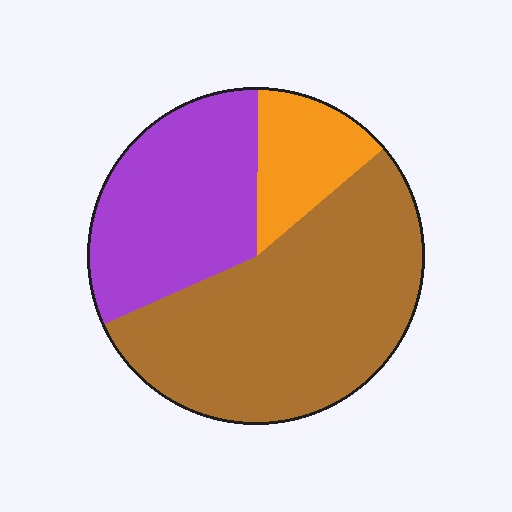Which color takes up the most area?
Brown, at roughly 55%.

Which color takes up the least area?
Orange, at roughly 15%.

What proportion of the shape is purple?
Purple takes up about one third (1/3) of the shape.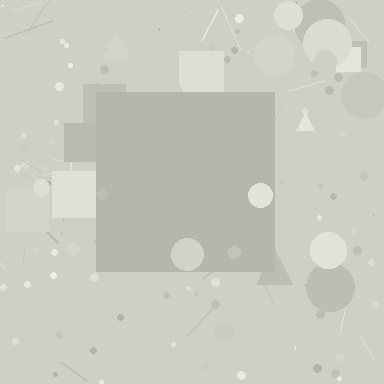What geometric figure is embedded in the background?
A square is embedded in the background.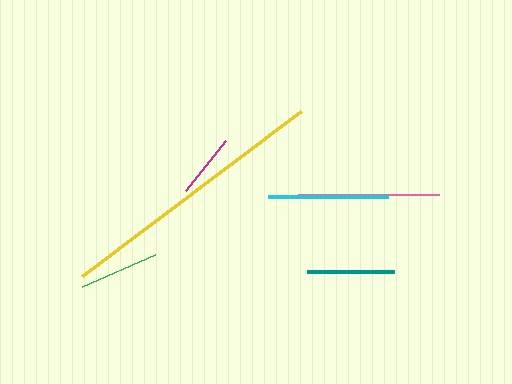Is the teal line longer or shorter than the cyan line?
The cyan line is longer than the teal line.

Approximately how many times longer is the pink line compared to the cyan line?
The pink line is approximately 1.2 times the length of the cyan line.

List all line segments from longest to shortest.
From longest to shortest: yellow, pink, cyan, teal, green, magenta.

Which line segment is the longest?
The yellow line is the longest at approximately 274 pixels.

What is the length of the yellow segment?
The yellow segment is approximately 274 pixels long.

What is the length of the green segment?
The green segment is approximately 80 pixels long.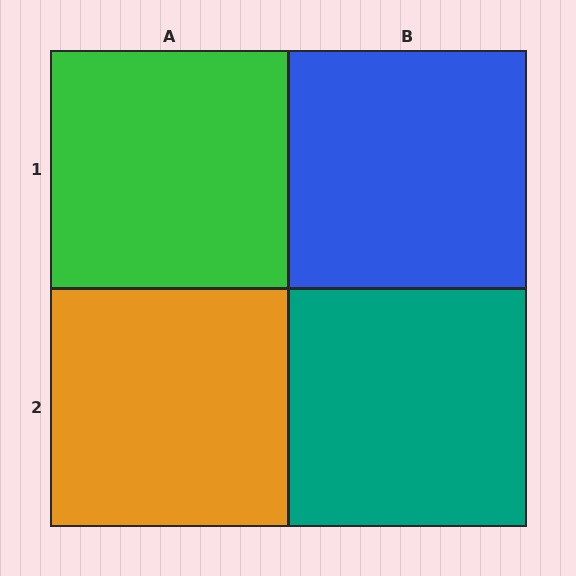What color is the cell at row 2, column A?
Orange.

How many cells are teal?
1 cell is teal.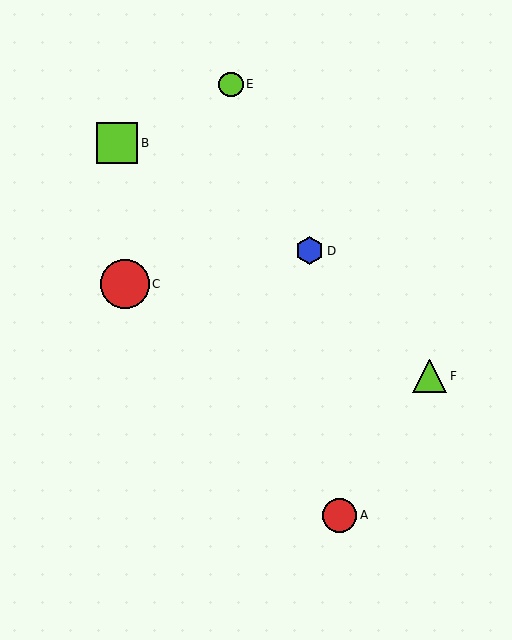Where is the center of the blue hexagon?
The center of the blue hexagon is at (310, 251).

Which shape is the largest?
The red circle (labeled C) is the largest.